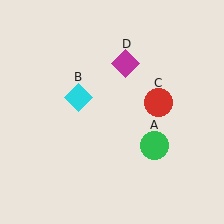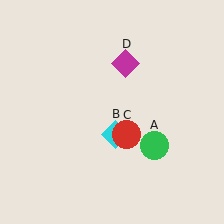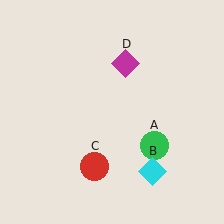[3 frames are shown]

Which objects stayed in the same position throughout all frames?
Green circle (object A) and magenta diamond (object D) remained stationary.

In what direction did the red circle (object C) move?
The red circle (object C) moved down and to the left.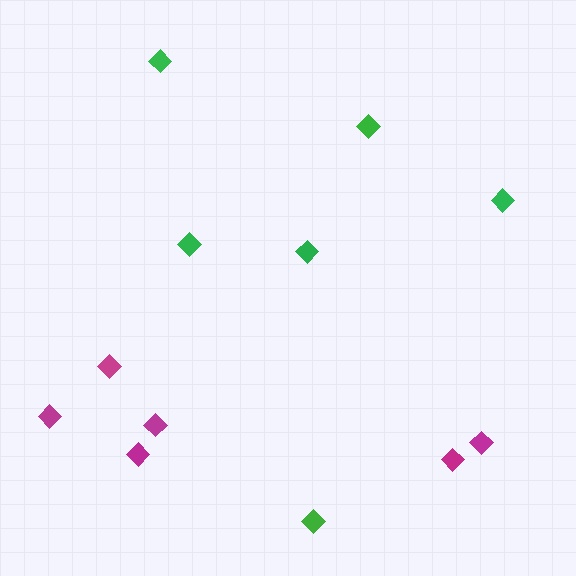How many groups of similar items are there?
There are 2 groups: one group of green diamonds (6) and one group of magenta diamonds (6).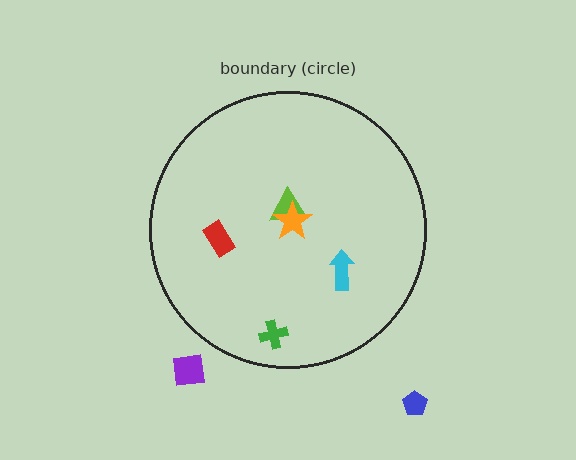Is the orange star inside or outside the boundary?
Inside.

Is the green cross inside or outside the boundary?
Inside.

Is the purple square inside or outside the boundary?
Outside.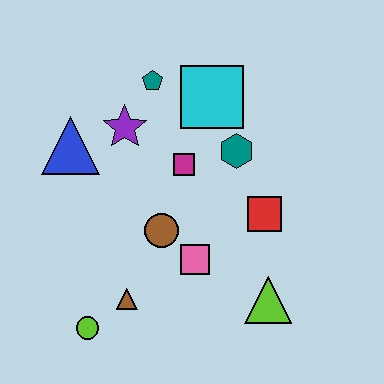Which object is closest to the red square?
The teal hexagon is closest to the red square.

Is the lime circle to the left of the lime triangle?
Yes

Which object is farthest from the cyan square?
The lime circle is farthest from the cyan square.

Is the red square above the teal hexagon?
No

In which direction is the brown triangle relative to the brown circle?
The brown triangle is below the brown circle.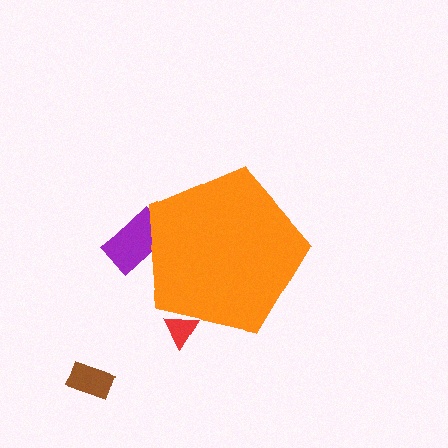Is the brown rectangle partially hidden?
No, the brown rectangle is fully visible.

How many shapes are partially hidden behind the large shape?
2 shapes are partially hidden.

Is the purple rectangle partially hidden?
Yes, the purple rectangle is partially hidden behind the orange pentagon.